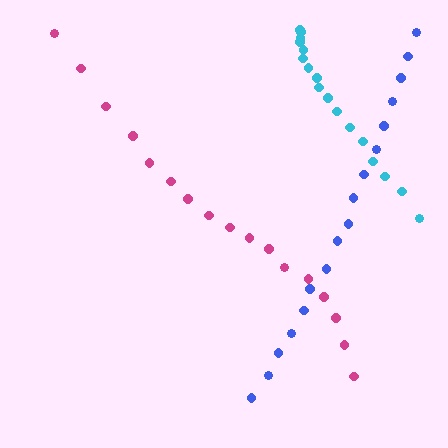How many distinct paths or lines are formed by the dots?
There are 3 distinct paths.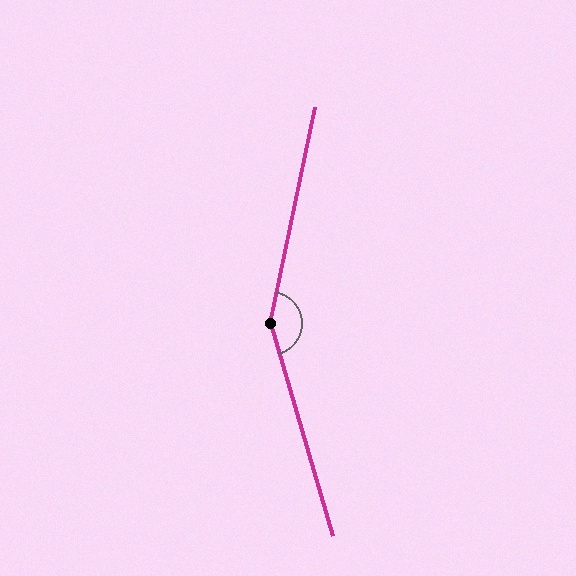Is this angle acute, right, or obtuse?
It is obtuse.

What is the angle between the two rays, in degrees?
Approximately 152 degrees.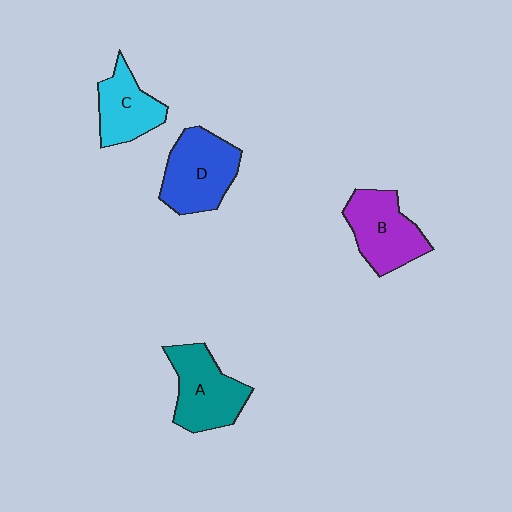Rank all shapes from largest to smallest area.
From largest to smallest: D (blue), A (teal), B (purple), C (cyan).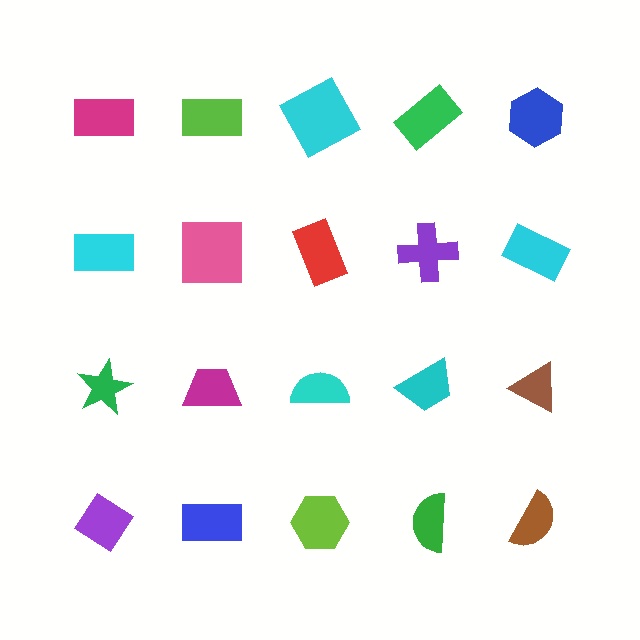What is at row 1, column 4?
A green rectangle.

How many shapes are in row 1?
5 shapes.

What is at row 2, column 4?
A purple cross.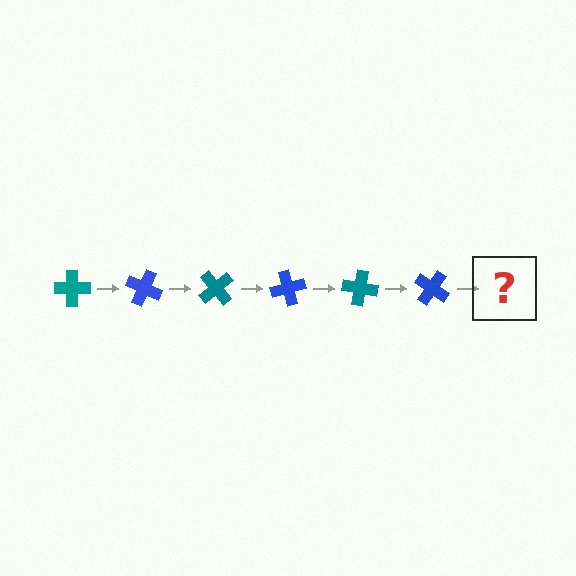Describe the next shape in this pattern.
It should be a teal cross, rotated 150 degrees from the start.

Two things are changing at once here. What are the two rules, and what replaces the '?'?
The two rules are that it rotates 25 degrees each step and the color cycles through teal and blue. The '?' should be a teal cross, rotated 150 degrees from the start.